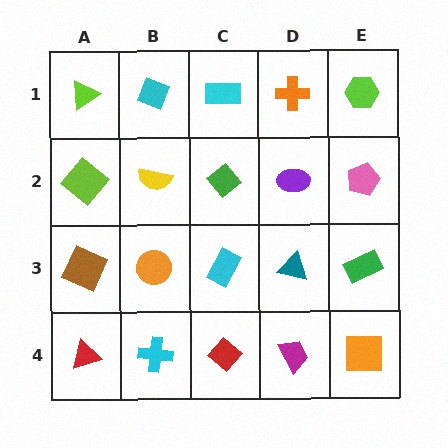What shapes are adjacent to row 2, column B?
A cyan diamond (row 1, column B), an orange circle (row 3, column B), a lime diamond (row 2, column A), a green diamond (row 2, column C).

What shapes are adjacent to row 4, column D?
A teal triangle (row 3, column D), a red diamond (row 4, column C), an orange square (row 4, column E).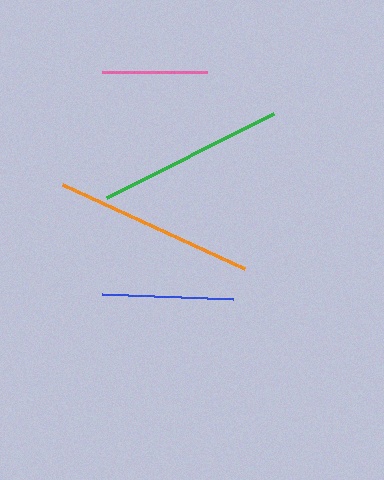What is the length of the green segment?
The green segment is approximately 186 pixels long.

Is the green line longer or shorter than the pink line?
The green line is longer than the pink line.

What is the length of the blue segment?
The blue segment is approximately 131 pixels long.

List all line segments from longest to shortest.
From longest to shortest: orange, green, blue, pink.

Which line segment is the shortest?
The pink line is the shortest at approximately 106 pixels.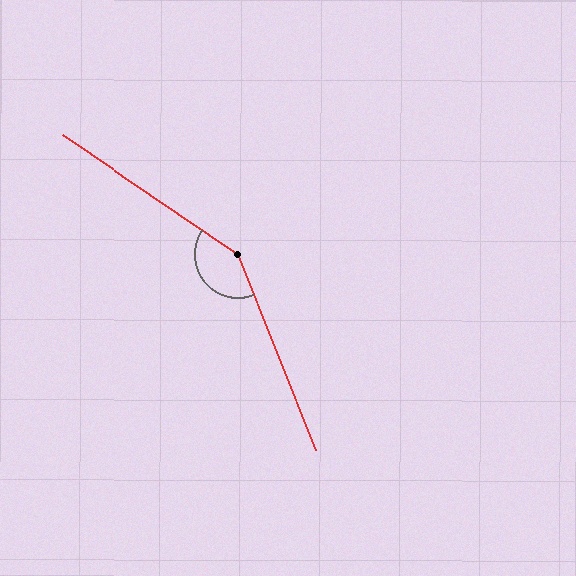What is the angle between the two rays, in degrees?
Approximately 146 degrees.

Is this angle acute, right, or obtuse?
It is obtuse.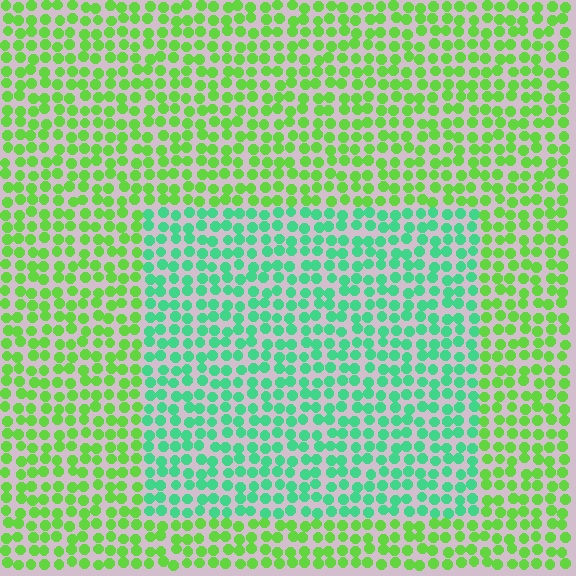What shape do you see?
I see a rectangle.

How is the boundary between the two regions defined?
The boundary is defined purely by a slight shift in hue (about 43 degrees). Spacing, size, and orientation are identical on both sides.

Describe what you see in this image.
The image is filled with small lime elements in a uniform arrangement. A rectangle-shaped region is visible where the elements are tinted to a slightly different hue, forming a subtle color boundary.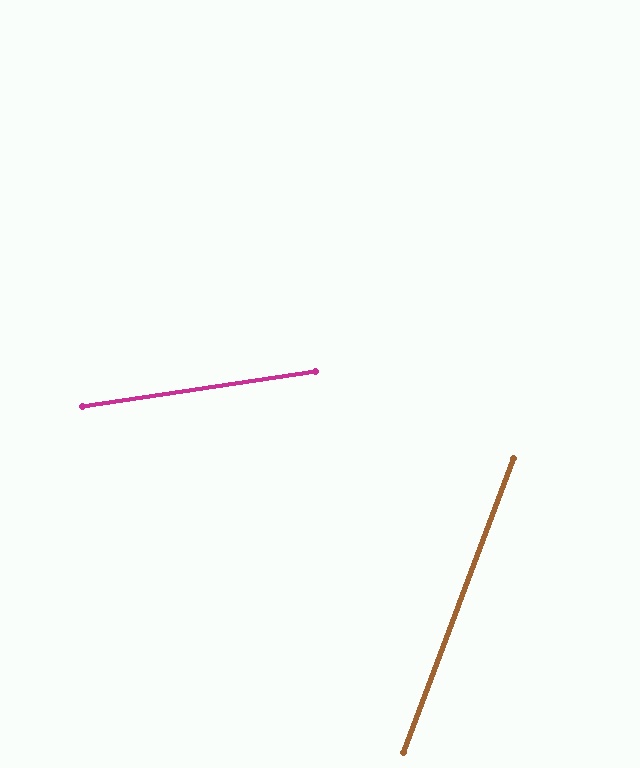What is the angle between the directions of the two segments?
Approximately 61 degrees.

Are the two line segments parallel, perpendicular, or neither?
Neither parallel nor perpendicular — they differ by about 61°.